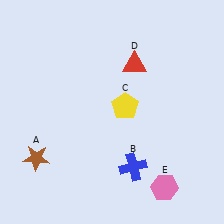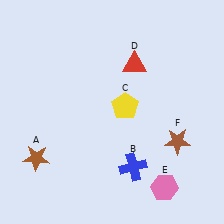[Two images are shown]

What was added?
A brown star (F) was added in Image 2.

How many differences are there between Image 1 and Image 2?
There is 1 difference between the two images.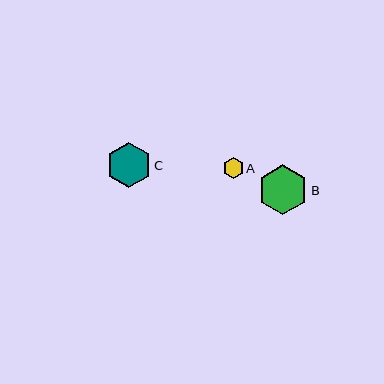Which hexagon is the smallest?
Hexagon A is the smallest with a size of approximately 21 pixels.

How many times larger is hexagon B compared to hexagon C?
Hexagon B is approximately 1.1 times the size of hexagon C.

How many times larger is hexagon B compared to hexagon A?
Hexagon B is approximately 2.4 times the size of hexagon A.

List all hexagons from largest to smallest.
From largest to smallest: B, C, A.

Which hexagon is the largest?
Hexagon B is the largest with a size of approximately 50 pixels.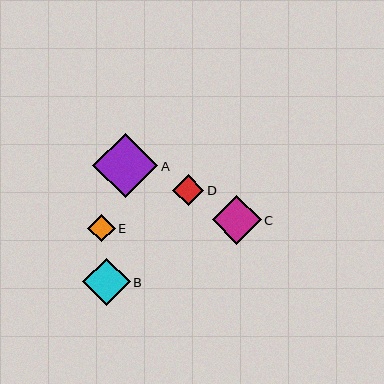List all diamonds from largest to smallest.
From largest to smallest: A, C, B, D, E.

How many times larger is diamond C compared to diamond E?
Diamond C is approximately 1.8 times the size of diamond E.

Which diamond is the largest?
Diamond A is the largest with a size of approximately 65 pixels.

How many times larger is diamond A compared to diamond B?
Diamond A is approximately 1.4 times the size of diamond B.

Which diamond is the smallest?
Diamond E is the smallest with a size of approximately 27 pixels.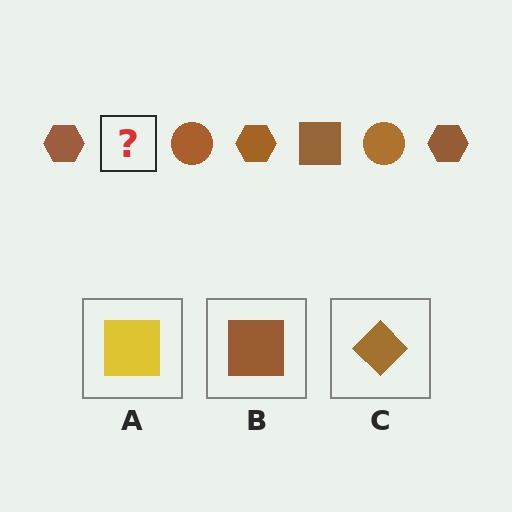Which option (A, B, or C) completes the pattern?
B.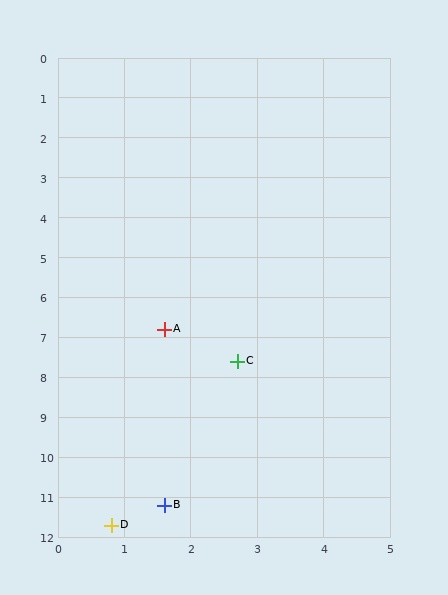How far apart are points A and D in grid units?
Points A and D are about 5.0 grid units apart.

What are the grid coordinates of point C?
Point C is at approximately (2.7, 7.6).